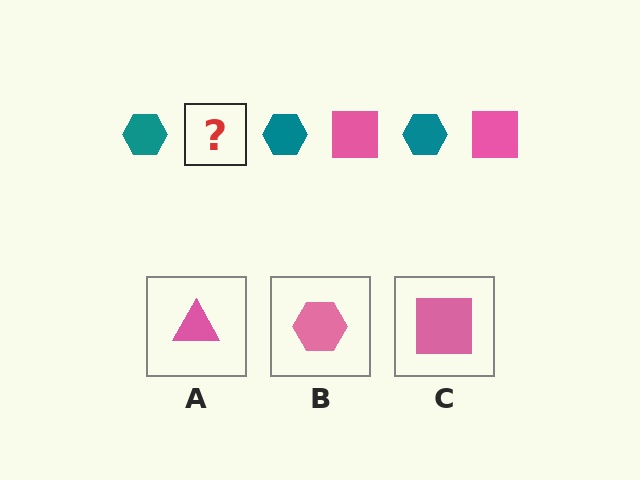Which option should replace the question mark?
Option C.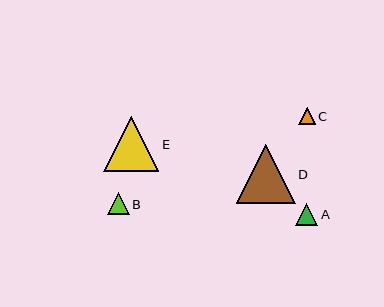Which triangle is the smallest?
Triangle C is the smallest with a size of approximately 17 pixels.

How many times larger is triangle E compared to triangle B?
Triangle E is approximately 2.5 times the size of triangle B.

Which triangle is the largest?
Triangle D is the largest with a size of approximately 58 pixels.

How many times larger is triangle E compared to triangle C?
Triangle E is approximately 3.3 times the size of triangle C.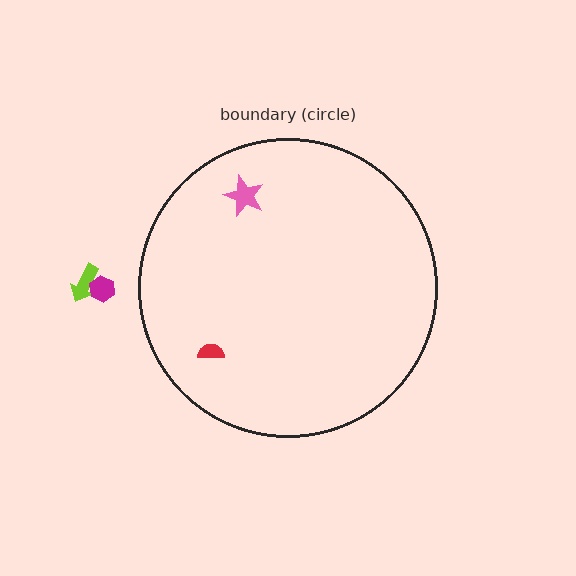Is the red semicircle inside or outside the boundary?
Inside.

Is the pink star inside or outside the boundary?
Inside.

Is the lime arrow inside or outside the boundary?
Outside.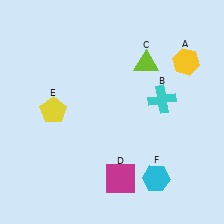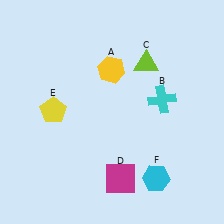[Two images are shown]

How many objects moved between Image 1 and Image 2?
1 object moved between the two images.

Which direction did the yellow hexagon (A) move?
The yellow hexagon (A) moved left.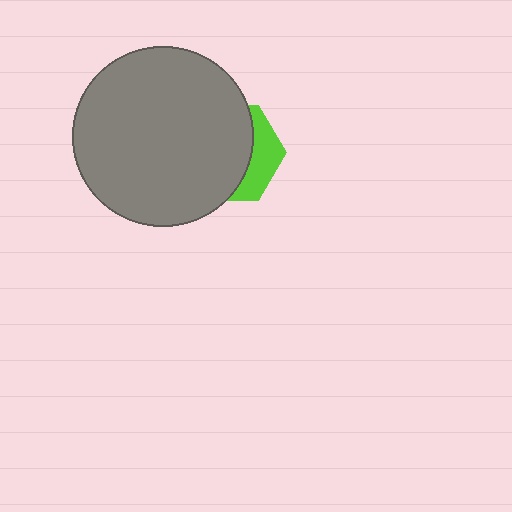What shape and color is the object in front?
The object in front is a gray circle.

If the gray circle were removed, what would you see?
You would see the complete lime hexagon.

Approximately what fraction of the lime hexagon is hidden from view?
Roughly 70% of the lime hexagon is hidden behind the gray circle.